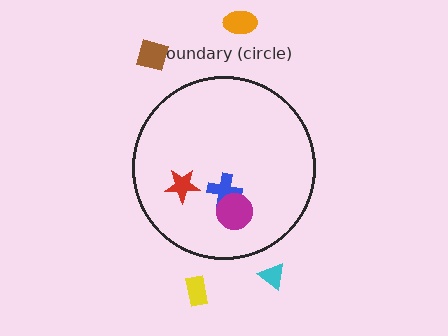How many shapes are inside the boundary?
3 inside, 4 outside.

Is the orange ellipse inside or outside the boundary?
Outside.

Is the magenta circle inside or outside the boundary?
Inside.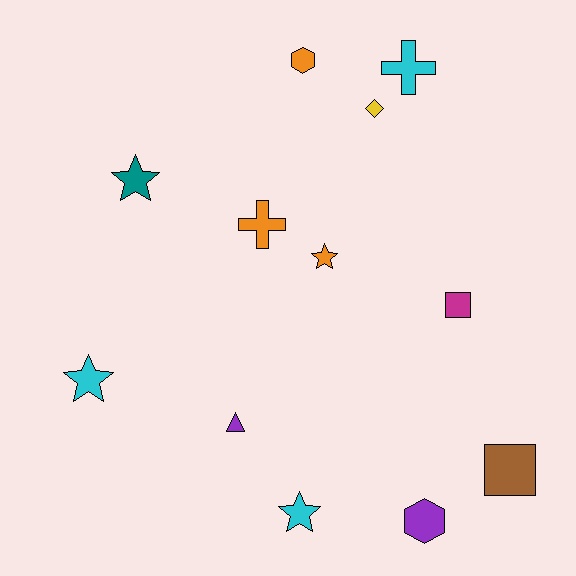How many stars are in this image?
There are 4 stars.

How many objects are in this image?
There are 12 objects.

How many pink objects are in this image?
There are no pink objects.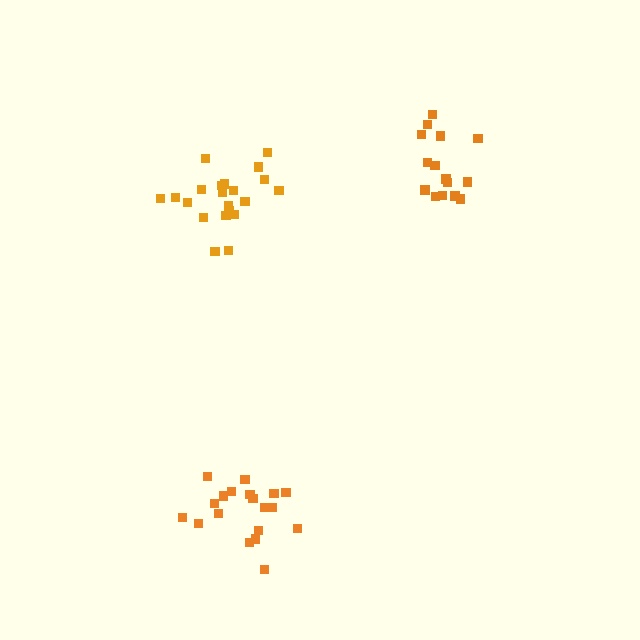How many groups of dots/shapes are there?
There are 3 groups.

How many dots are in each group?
Group 1: 16 dots, Group 2: 21 dots, Group 3: 19 dots (56 total).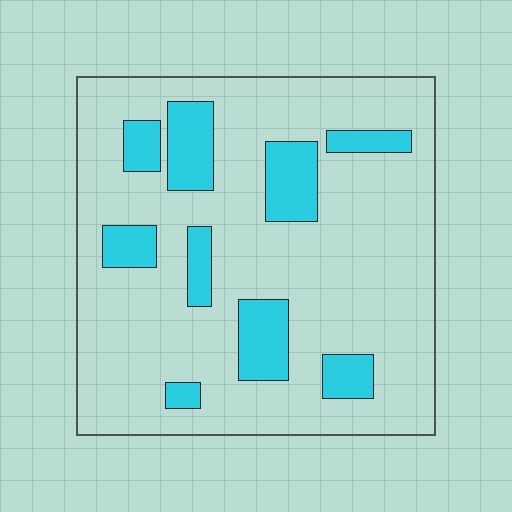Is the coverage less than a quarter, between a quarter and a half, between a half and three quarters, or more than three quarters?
Less than a quarter.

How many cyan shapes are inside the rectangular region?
9.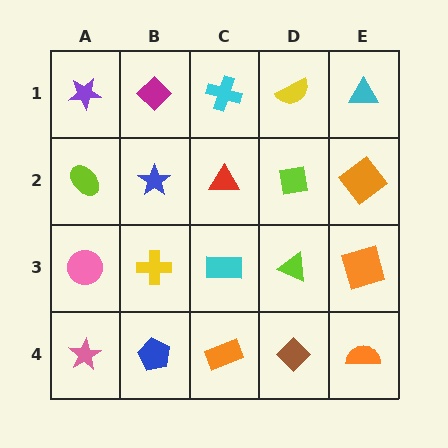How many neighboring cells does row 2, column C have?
4.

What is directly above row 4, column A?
A pink circle.